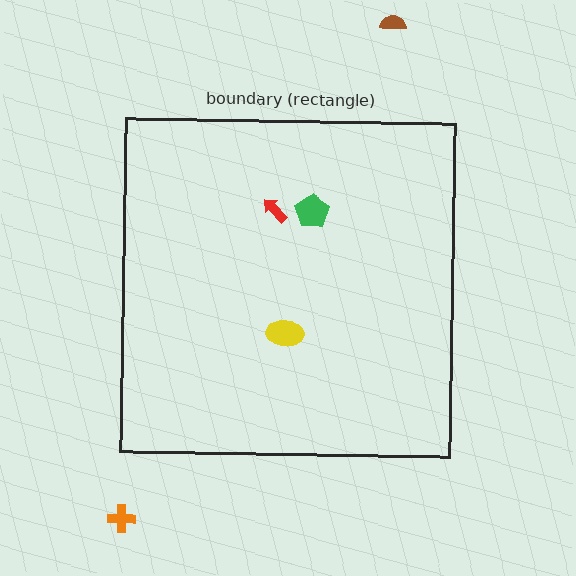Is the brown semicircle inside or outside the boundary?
Outside.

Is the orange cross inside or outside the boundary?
Outside.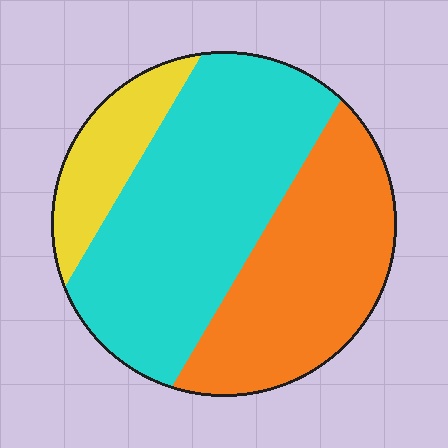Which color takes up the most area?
Cyan, at roughly 50%.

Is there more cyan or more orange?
Cyan.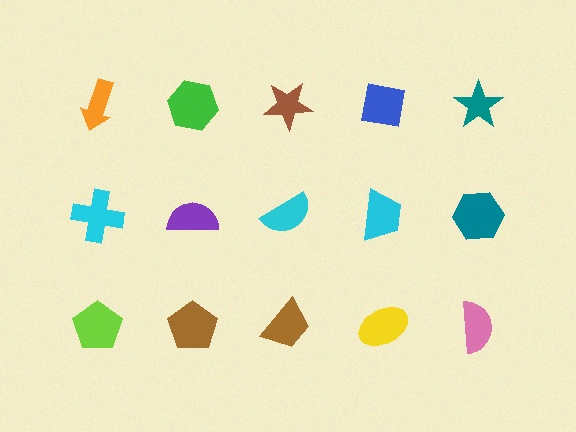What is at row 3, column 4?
A yellow ellipse.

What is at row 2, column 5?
A teal hexagon.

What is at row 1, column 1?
An orange arrow.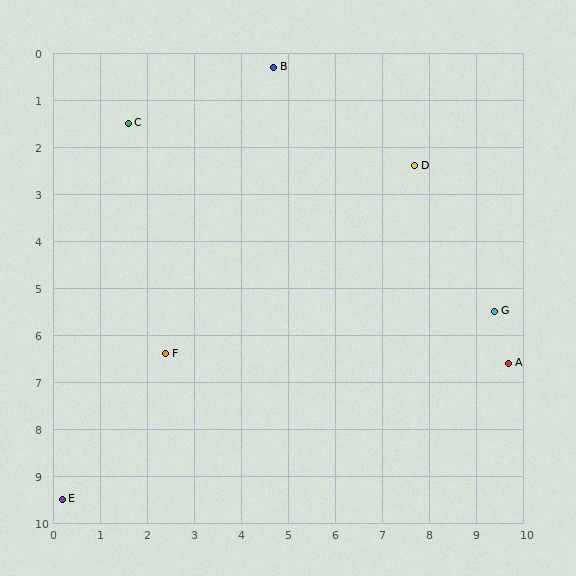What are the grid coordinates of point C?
Point C is at approximately (1.6, 1.5).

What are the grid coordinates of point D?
Point D is at approximately (7.7, 2.4).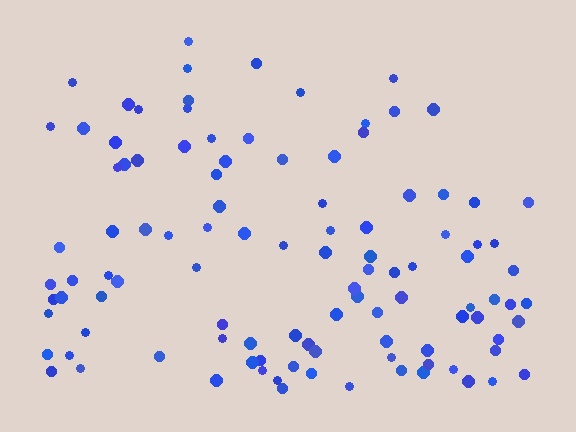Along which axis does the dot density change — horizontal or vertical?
Vertical.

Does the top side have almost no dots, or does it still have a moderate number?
Still a moderate number, just noticeably fewer than the bottom.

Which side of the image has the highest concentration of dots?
The bottom.